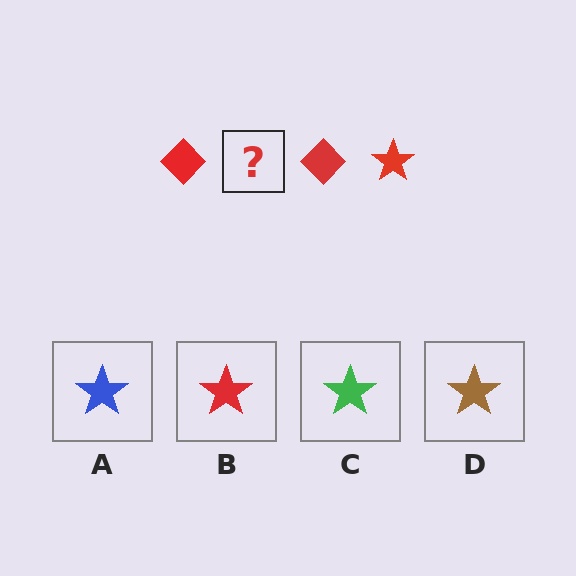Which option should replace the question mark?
Option B.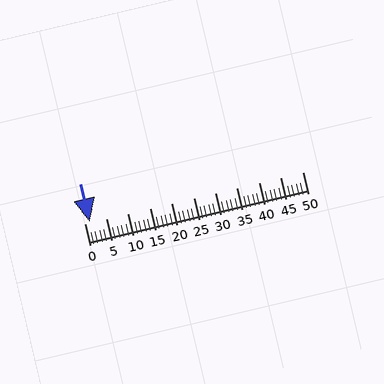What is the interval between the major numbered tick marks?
The major tick marks are spaced 5 units apart.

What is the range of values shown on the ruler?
The ruler shows values from 0 to 50.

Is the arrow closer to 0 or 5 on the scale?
The arrow is closer to 0.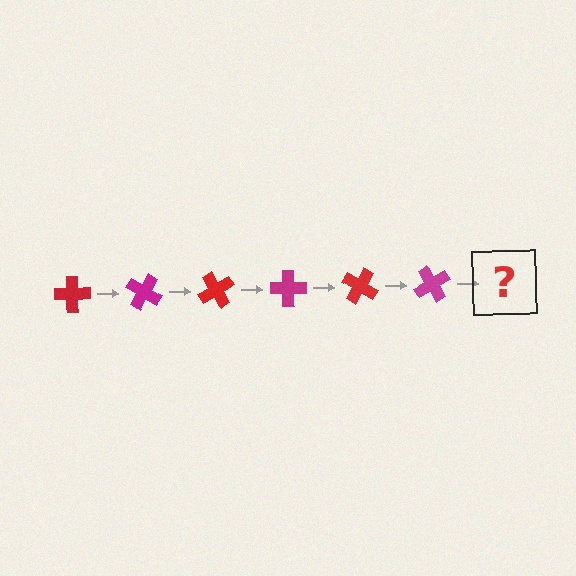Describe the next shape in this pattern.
It should be a red cross, rotated 180 degrees from the start.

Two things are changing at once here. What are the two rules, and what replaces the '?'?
The two rules are that it rotates 30 degrees each step and the color cycles through red and magenta. The '?' should be a red cross, rotated 180 degrees from the start.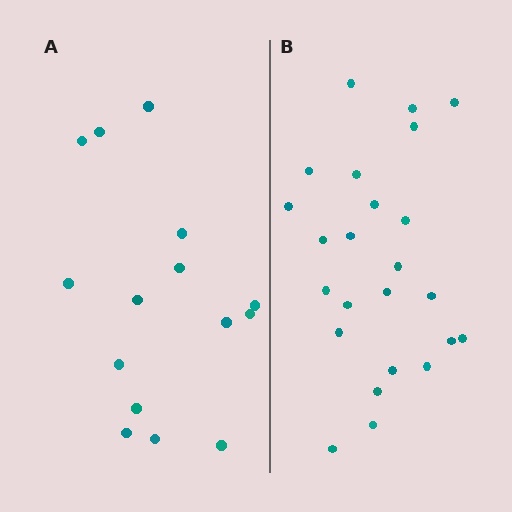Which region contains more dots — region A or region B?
Region B (the right region) has more dots.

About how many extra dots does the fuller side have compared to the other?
Region B has roughly 8 or so more dots than region A.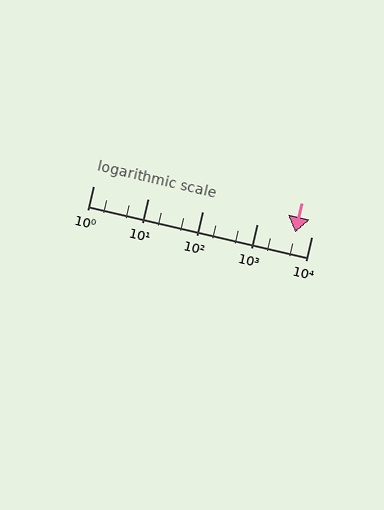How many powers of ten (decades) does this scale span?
The scale spans 4 decades, from 1 to 10000.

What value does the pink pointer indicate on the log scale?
The pointer indicates approximately 5000.